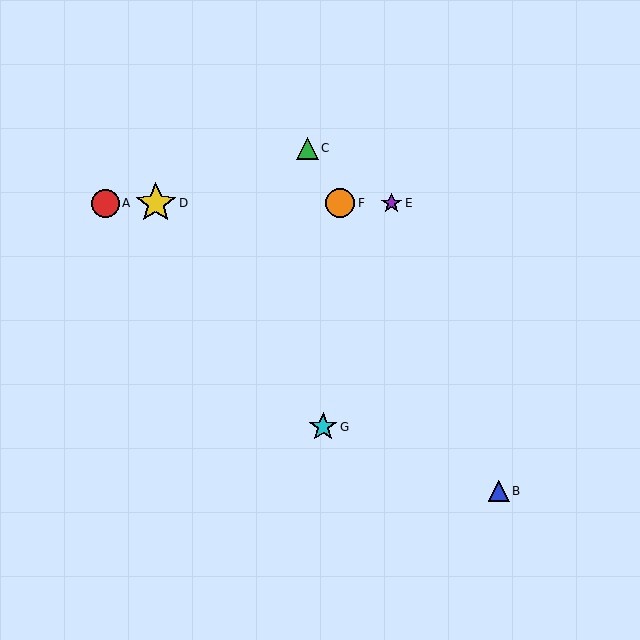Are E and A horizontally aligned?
Yes, both are at y≈203.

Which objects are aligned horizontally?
Objects A, D, E, F are aligned horizontally.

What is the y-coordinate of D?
Object D is at y≈203.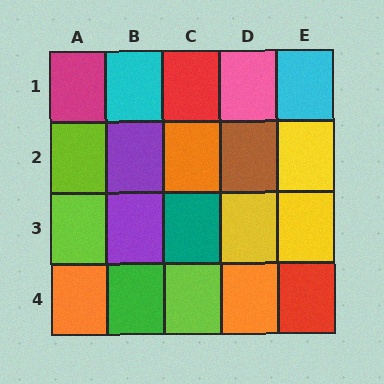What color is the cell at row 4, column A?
Orange.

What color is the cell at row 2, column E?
Yellow.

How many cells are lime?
3 cells are lime.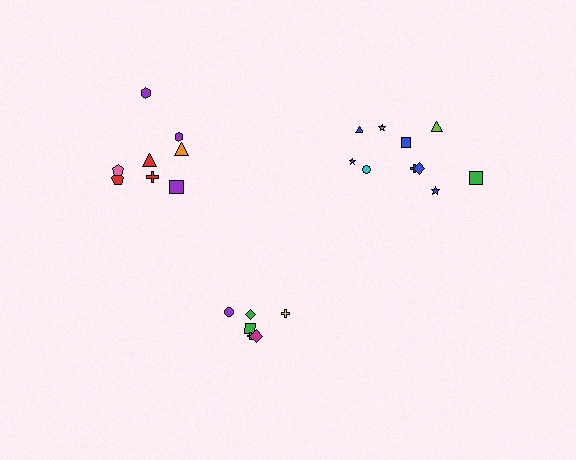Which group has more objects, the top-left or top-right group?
The top-right group.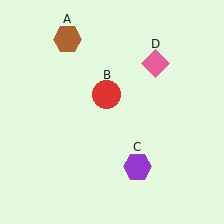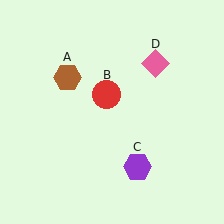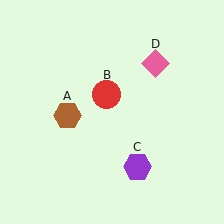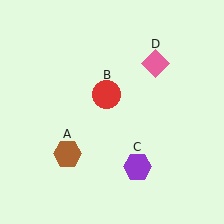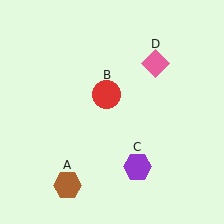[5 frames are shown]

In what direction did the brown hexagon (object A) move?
The brown hexagon (object A) moved down.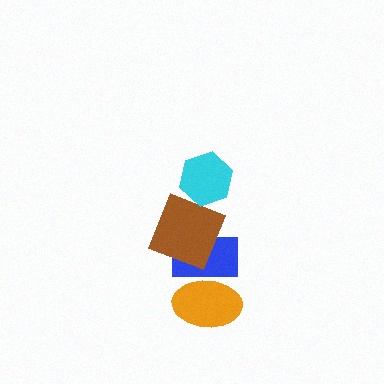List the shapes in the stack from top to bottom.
From top to bottom: the cyan hexagon, the brown square, the blue rectangle, the orange ellipse.